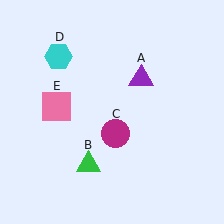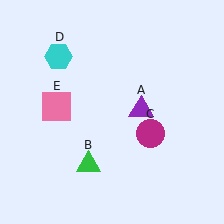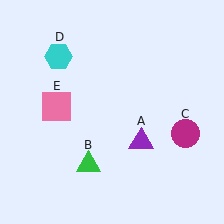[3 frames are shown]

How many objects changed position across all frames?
2 objects changed position: purple triangle (object A), magenta circle (object C).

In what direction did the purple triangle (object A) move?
The purple triangle (object A) moved down.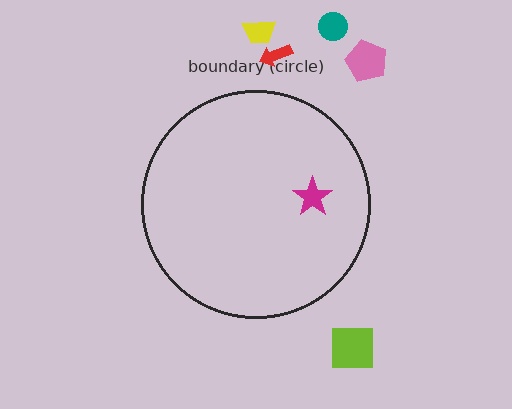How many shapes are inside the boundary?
1 inside, 5 outside.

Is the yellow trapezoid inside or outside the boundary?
Outside.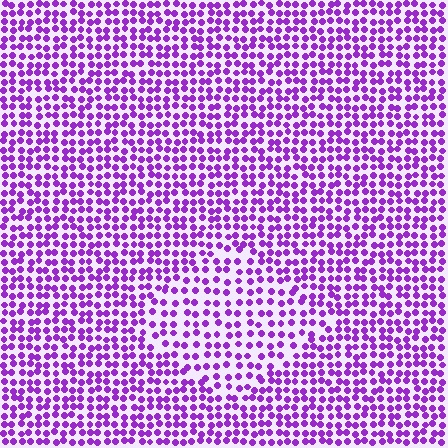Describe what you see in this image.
The image contains small purple elements arranged at two different densities. A diamond-shaped region is visible where the elements are less densely packed than the surrounding area.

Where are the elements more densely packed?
The elements are more densely packed outside the diamond boundary.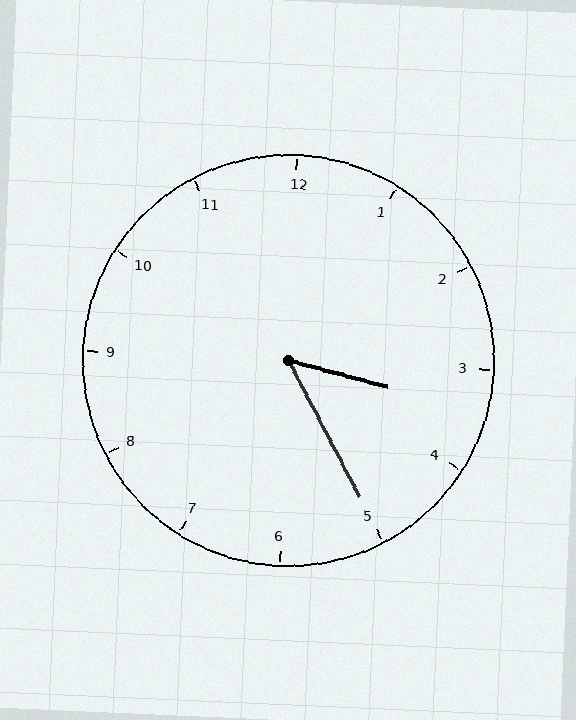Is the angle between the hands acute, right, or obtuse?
It is acute.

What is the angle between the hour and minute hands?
Approximately 48 degrees.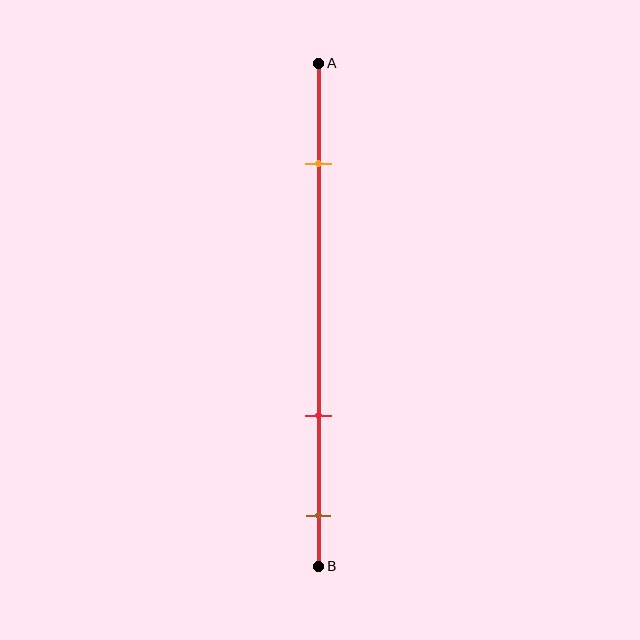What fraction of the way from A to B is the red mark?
The red mark is approximately 70% (0.7) of the way from A to B.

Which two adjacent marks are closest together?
The red and brown marks are the closest adjacent pair.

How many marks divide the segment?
There are 3 marks dividing the segment.